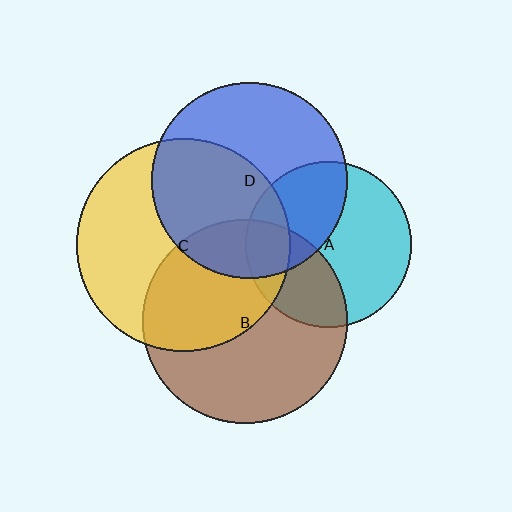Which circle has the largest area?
Circle C (yellow).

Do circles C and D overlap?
Yes.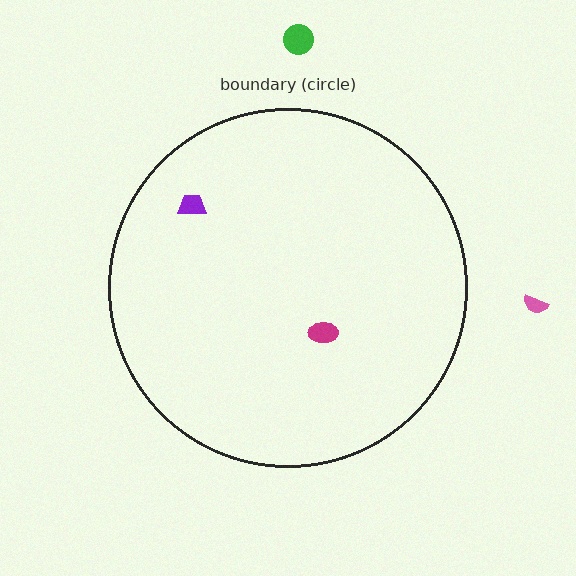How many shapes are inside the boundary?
2 inside, 2 outside.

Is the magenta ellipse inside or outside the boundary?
Inside.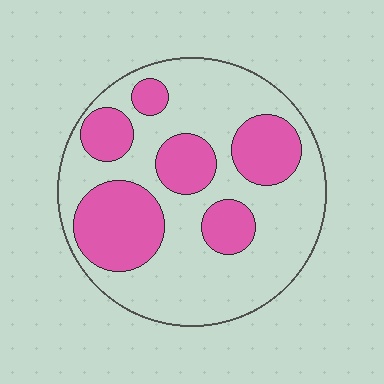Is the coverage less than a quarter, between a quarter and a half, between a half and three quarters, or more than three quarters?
Between a quarter and a half.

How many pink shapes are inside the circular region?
6.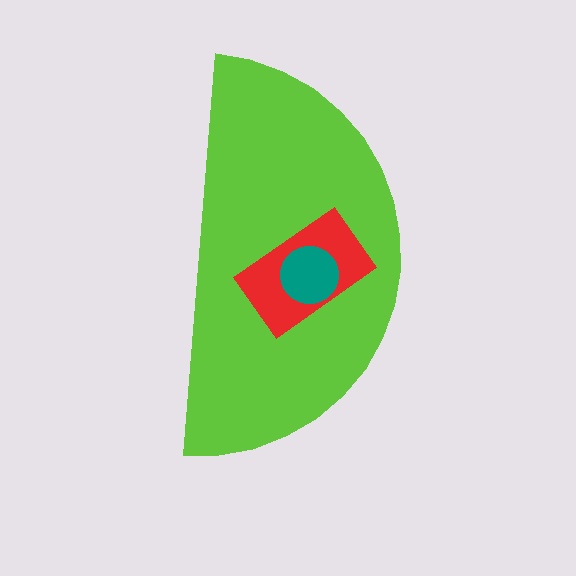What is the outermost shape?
The lime semicircle.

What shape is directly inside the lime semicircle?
The red rectangle.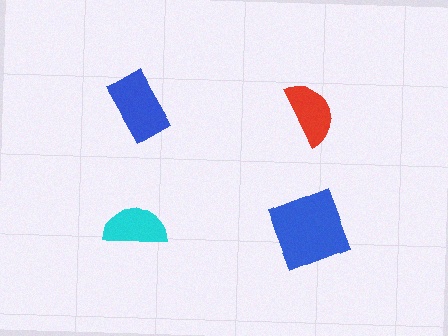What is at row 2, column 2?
A blue square.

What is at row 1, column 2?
A red semicircle.